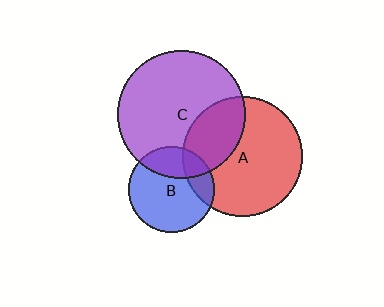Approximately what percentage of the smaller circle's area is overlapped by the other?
Approximately 20%.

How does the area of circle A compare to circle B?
Approximately 2.0 times.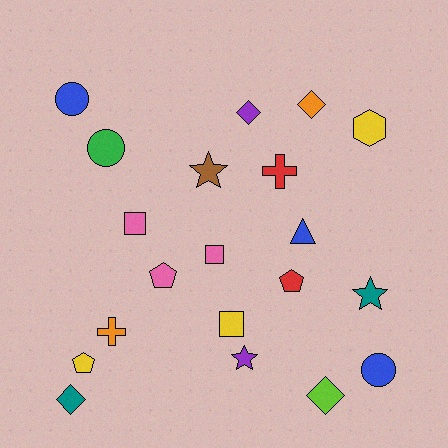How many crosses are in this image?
There are 2 crosses.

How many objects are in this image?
There are 20 objects.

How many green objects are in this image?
There is 1 green object.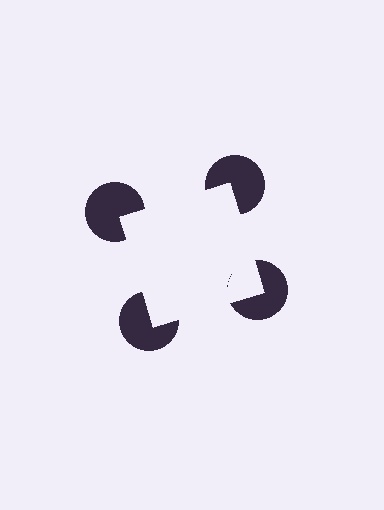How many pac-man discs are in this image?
There are 4 — one at each vertex of the illusory square.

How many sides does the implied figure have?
4 sides.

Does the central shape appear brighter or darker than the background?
It typically appears slightly brighter than the background, even though no actual brightness change is drawn.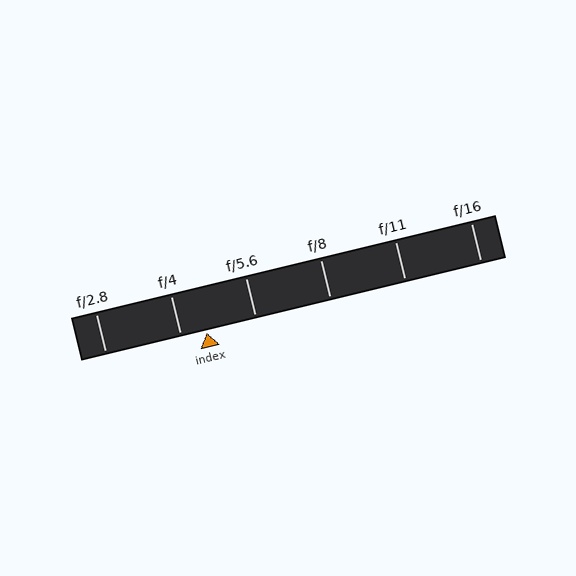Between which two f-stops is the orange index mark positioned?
The index mark is between f/4 and f/5.6.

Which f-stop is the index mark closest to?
The index mark is closest to f/4.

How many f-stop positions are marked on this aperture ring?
There are 6 f-stop positions marked.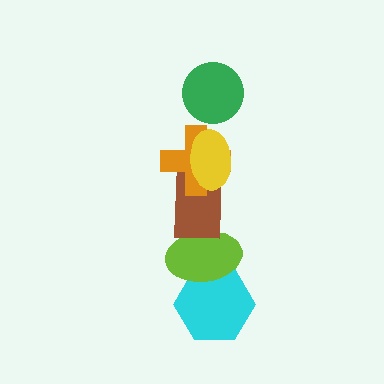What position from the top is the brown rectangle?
The brown rectangle is 4th from the top.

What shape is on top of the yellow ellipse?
The green circle is on top of the yellow ellipse.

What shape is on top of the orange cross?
The yellow ellipse is on top of the orange cross.